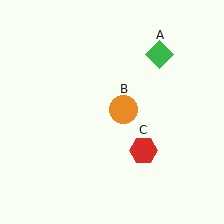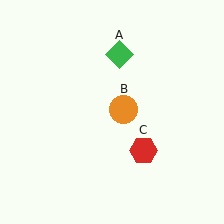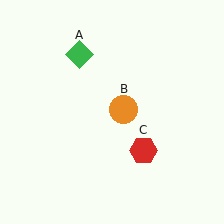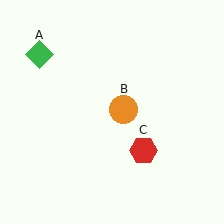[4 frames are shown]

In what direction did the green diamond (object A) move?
The green diamond (object A) moved left.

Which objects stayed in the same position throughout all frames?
Orange circle (object B) and red hexagon (object C) remained stationary.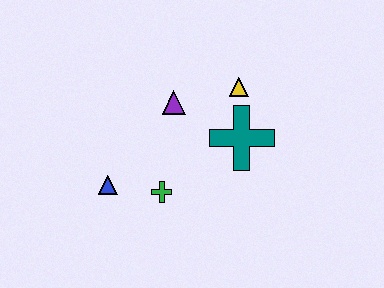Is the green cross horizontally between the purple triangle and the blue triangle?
Yes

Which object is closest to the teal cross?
The yellow triangle is closest to the teal cross.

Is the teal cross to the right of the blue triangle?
Yes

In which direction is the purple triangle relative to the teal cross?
The purple triangle is to the left of the teal cross.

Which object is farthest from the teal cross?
The blue triangle is farthest from the teal cross.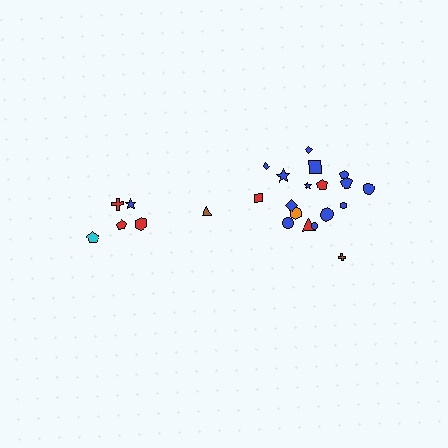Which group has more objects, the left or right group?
The right group.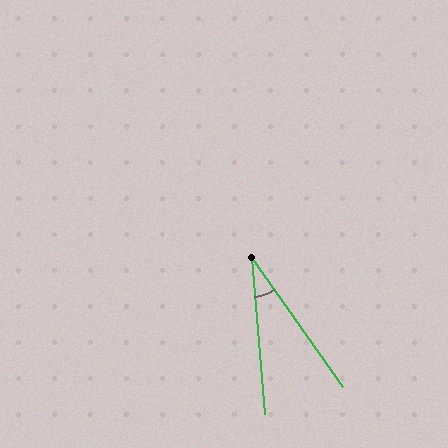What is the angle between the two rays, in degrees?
Approximately 31 degrees.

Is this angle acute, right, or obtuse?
It is acute.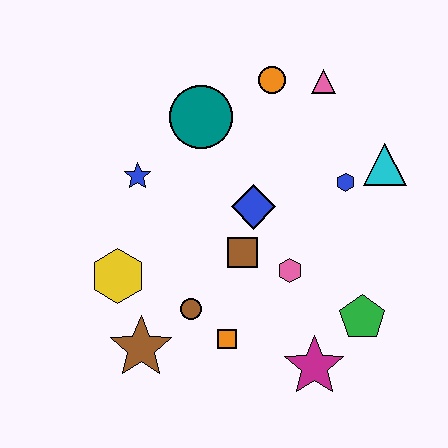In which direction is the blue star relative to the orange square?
The blue star is above the orange square.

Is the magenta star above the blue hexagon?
No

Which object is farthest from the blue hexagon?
The brown star is farthest from the blue hexagon.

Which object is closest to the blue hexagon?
The cyan triangle is closest to the blue hexagon.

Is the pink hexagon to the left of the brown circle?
No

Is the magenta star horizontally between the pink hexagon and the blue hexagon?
Yes